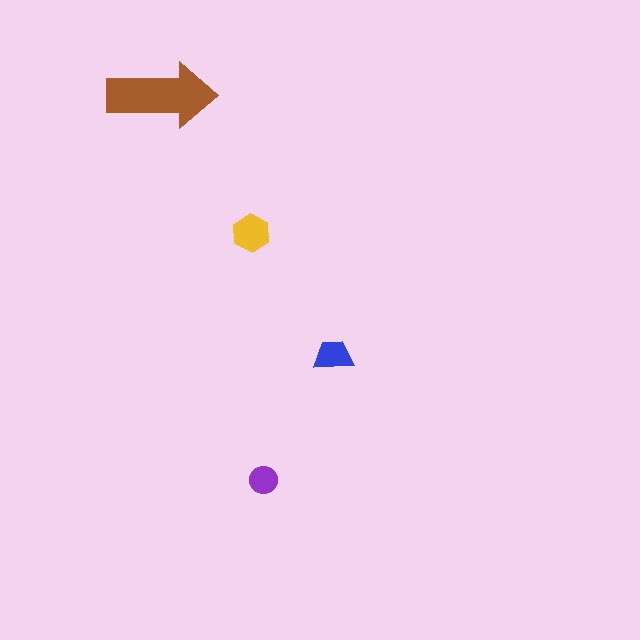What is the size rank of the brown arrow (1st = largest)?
1st.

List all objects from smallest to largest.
The purple circle, the blue trapezoid, the yellow hexagon, the brown arrow.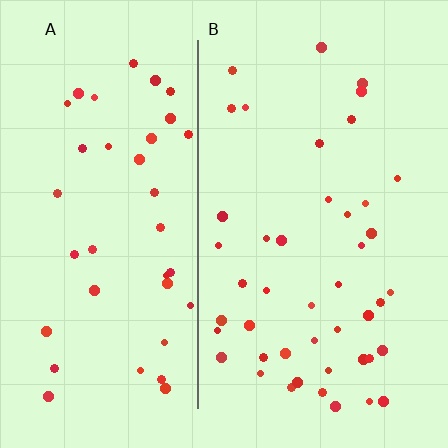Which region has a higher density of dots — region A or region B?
B (the right).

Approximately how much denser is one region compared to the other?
Approximately 1.1× — region B over region A.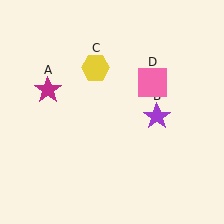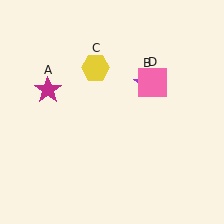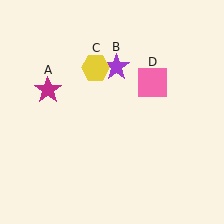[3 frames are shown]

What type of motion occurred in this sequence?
The purple star (object B) rotated counterclockwise around the center of the scene.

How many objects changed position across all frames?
1 object changed position: purple star (object B).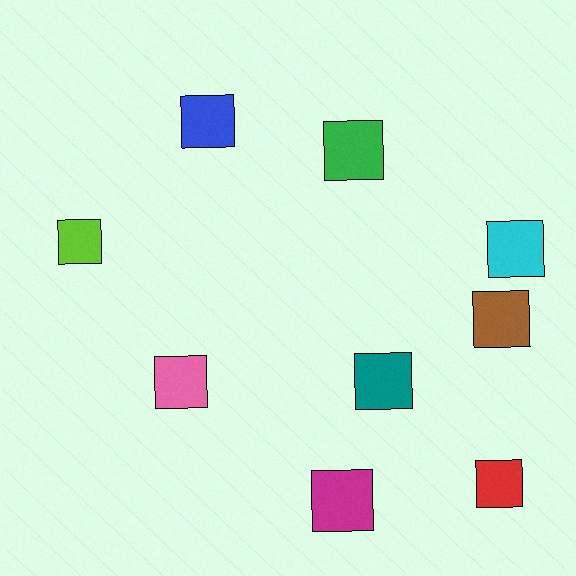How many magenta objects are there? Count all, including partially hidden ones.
There is 1 magenta object.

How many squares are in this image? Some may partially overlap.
There are 9 squares.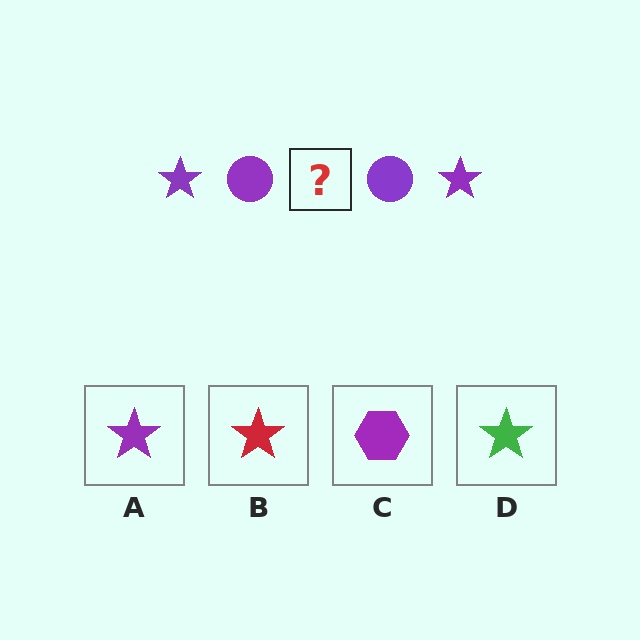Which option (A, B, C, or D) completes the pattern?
A.